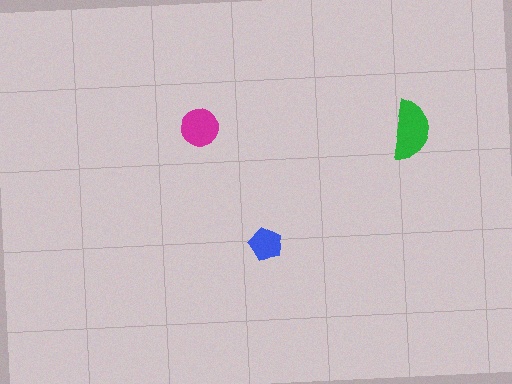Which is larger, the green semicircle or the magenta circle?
The green semicircle.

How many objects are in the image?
There are 3 objects in the image.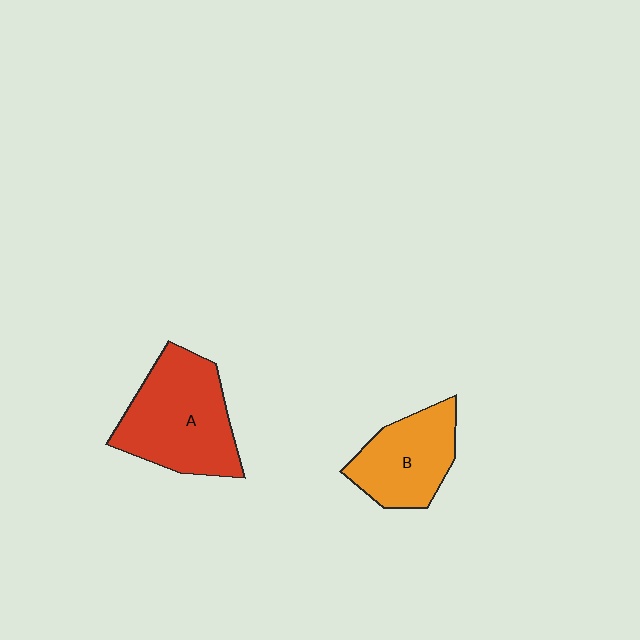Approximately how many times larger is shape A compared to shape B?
Approximately 1.4 times.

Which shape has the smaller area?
Shape B (orange).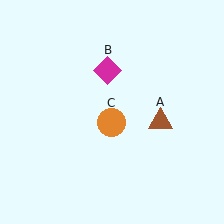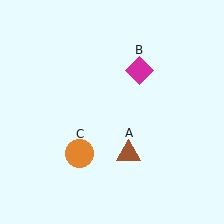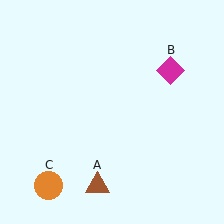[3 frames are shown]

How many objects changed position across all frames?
3 objects changed position: brown triangle (object A), magenta diamond (object B), orange circle (object C).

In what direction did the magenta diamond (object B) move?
The magenta diamond (object B) moved right.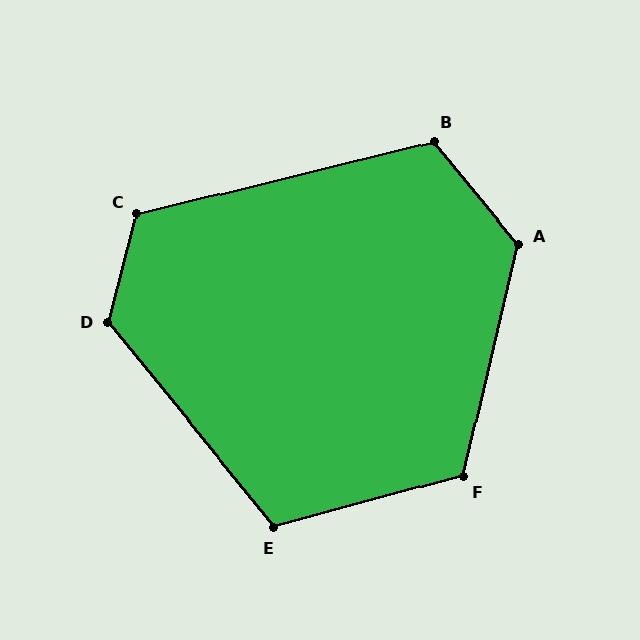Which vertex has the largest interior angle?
A, at approximately 128 degrees.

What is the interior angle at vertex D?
Approximately 126 degrees (obtuse).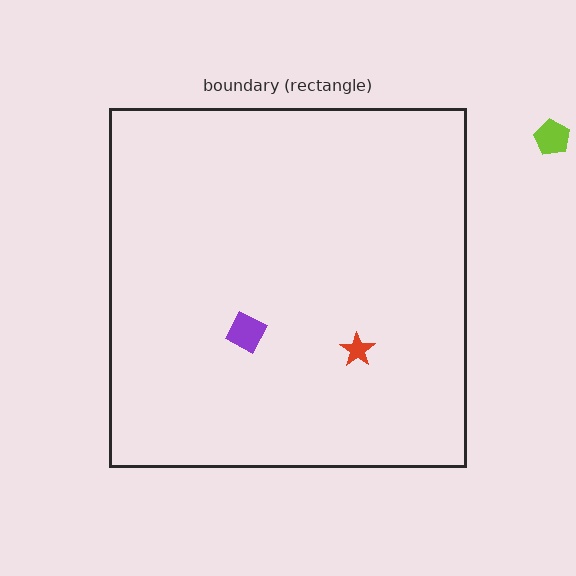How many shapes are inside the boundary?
2 inside, 1 outside.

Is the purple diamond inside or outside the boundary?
Inside.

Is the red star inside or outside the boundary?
Inside.